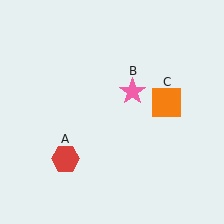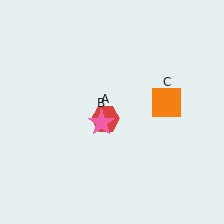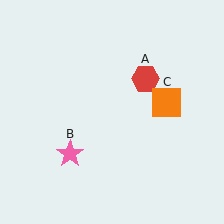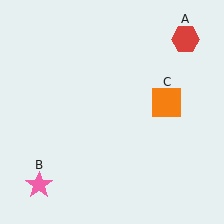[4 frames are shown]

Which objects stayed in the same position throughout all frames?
Orange square (object C) remained stationary.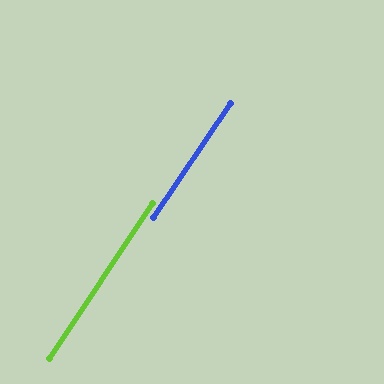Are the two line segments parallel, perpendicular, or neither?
Parallel — their directions differ by only 0.3°.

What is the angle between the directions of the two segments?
Approximately 0 degrees.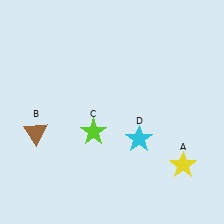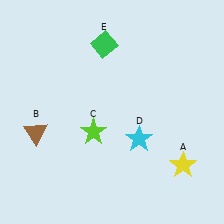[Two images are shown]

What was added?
A green diamond (E) was added in Image 2.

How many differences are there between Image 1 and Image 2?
There is 1 difference between the two images.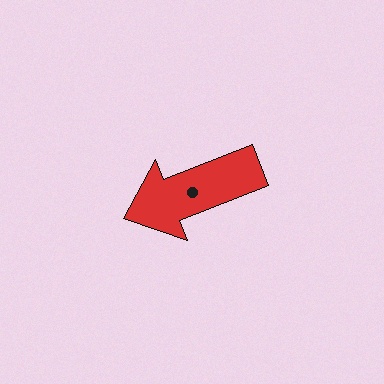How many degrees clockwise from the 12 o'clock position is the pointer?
Approximately 248 degrees.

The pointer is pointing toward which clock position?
Roughly 8 o'clock.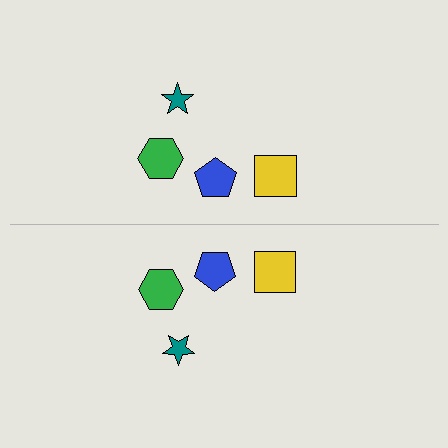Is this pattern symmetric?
Yes, this pattern has bilateral (reflection) symmetry.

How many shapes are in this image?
There are 8 shapes in this image.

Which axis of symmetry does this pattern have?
The pattern has a horizontal axis of symmetry running through the center of the image.